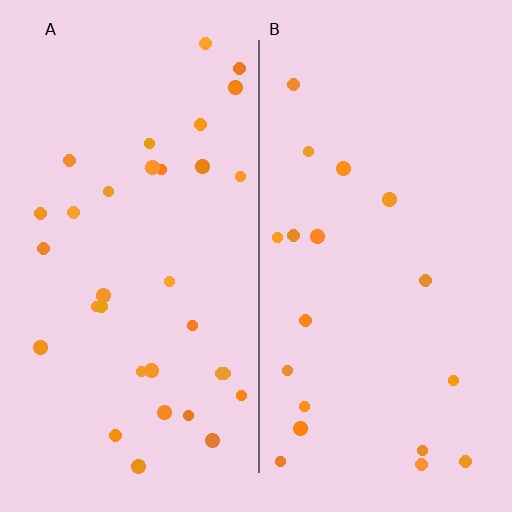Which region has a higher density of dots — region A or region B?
A (the left).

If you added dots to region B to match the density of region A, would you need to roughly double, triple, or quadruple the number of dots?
Approximately double.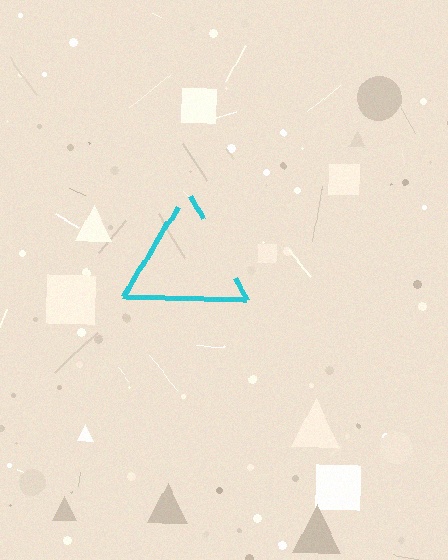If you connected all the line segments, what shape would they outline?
They would outline a triangle.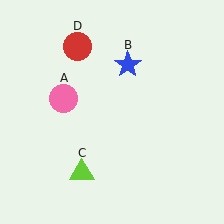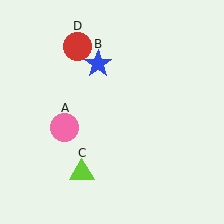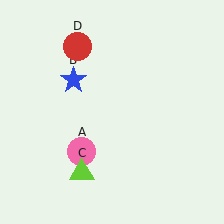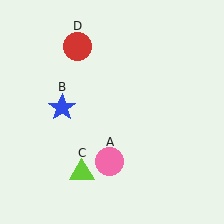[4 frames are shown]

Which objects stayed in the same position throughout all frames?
Lime triangle (object C) and red circle (object D) remained stationary.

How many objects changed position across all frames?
2 objects changed position: pink circle (object A), blue star (object B).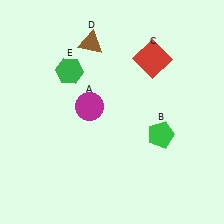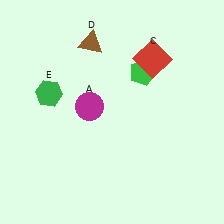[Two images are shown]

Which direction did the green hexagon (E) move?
The green hexagon (E) moved down.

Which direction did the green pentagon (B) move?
The green pentagon (B) moved up.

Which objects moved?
The objects that moved are: the green pentagon (B), the green hexagon (E).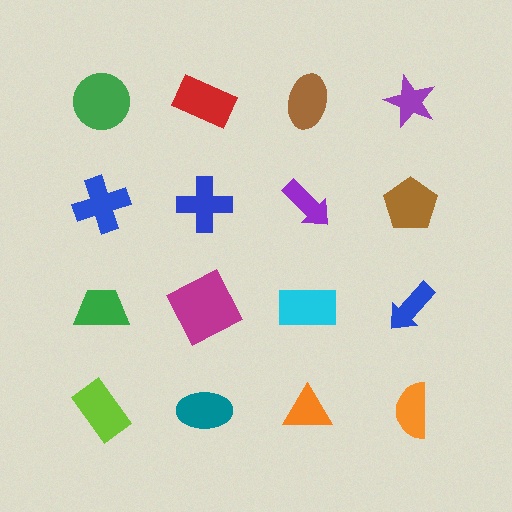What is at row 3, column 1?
A green trapezoid.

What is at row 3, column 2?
A magenta square.